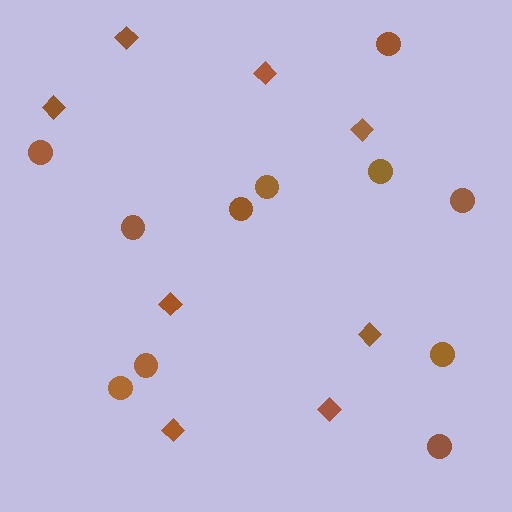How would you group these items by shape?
There are 2 groups: one group of diamonds (8) and one group of circles (11).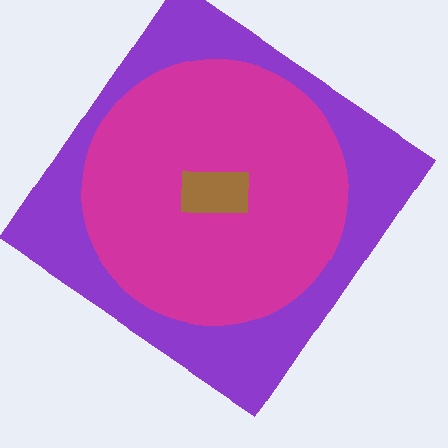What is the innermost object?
The brown rectangle.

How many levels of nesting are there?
3.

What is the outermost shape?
The purple diamond.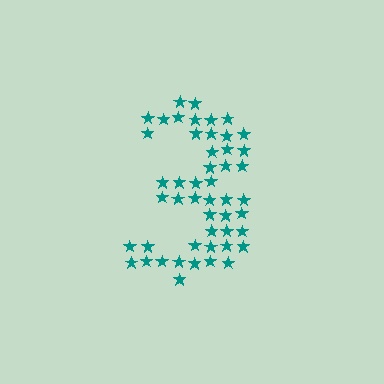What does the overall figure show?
The overall figure shows the digit 3.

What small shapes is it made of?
It is made of small stars.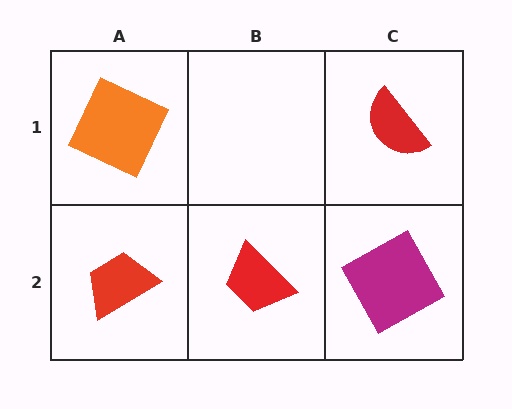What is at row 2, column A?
A red trapezoid.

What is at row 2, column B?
A red trapezoid.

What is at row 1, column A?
An orange square.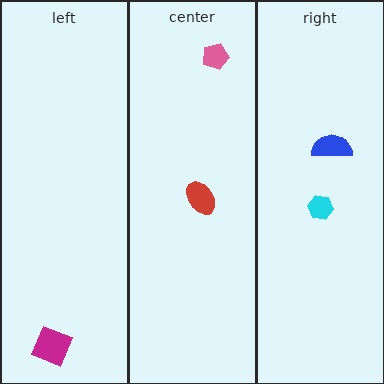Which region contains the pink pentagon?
The center region.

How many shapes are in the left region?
1.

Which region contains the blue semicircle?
The right region.